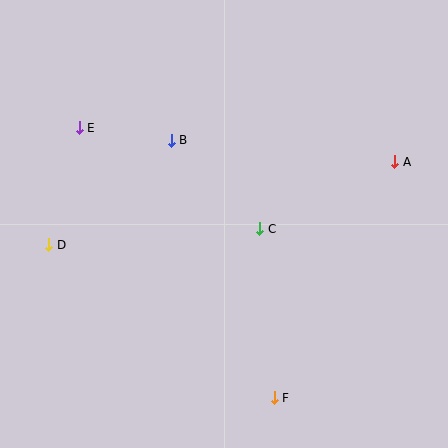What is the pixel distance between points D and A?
The distance between D and A is 356 pixels.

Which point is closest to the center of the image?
Point C at (260, 229) is closest to the center.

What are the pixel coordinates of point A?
Point A is at (395, 162).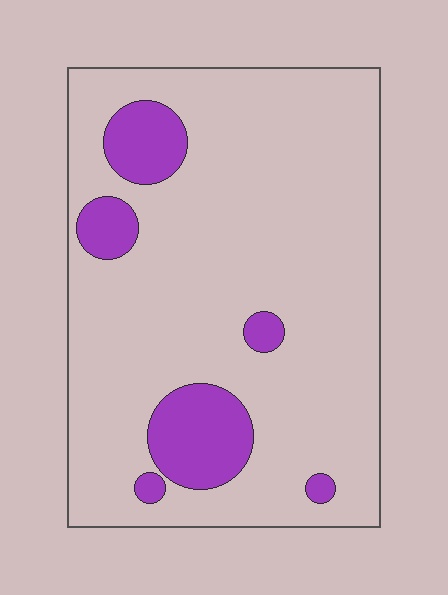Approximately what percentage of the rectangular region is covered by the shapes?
Approximately 15%.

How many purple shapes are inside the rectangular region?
6.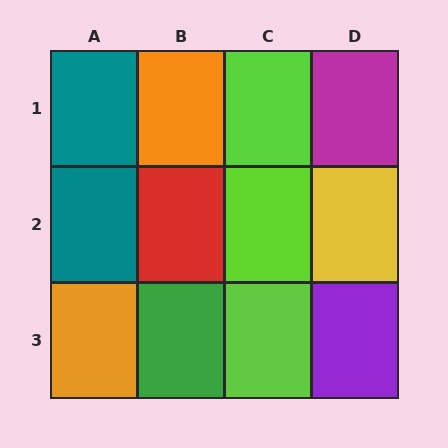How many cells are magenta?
1 cell is magenta.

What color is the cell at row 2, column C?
Lime.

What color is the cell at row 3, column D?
Purple.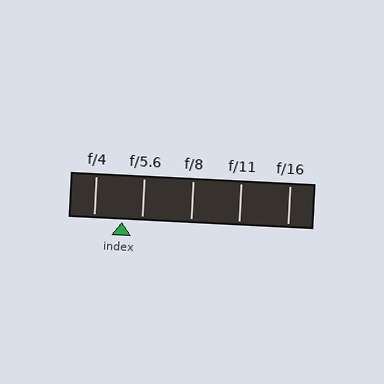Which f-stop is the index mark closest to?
The index mark is closest to f/5.6.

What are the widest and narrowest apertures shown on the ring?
The widest aperture shown is f/4 and the narrowest is f/16.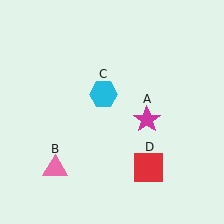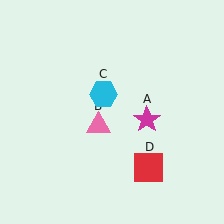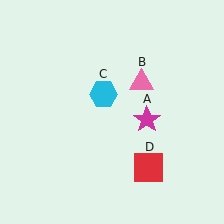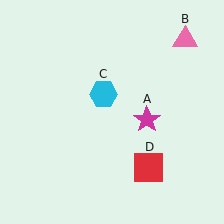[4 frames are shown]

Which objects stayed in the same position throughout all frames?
Magenta star (object A) and cyan hexagon (object C) and red square (object D) remained stationary.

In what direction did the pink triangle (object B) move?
The pink triangle (object B) moved up and to the right.